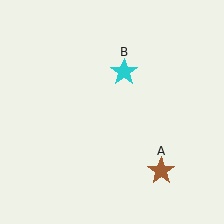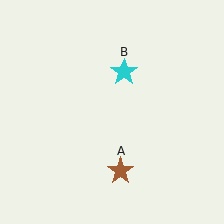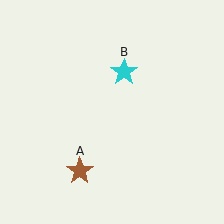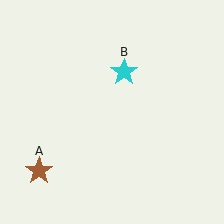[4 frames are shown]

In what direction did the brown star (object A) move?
The brown star (object A) moved left.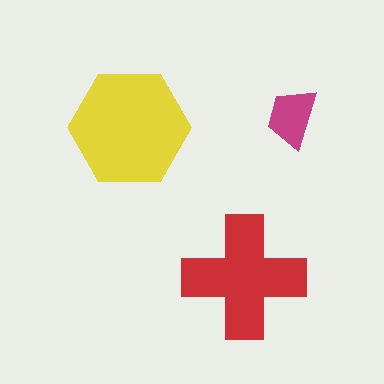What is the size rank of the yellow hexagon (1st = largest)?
1st.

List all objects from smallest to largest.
The magenta trapezoid, the red cross, the yellow hexagon.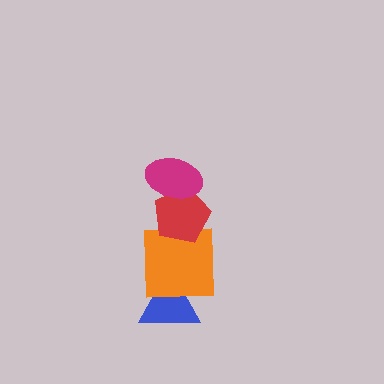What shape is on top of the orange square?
The red pentagon is on top of the orange square.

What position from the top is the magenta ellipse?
The magenta ellipse is 1st from the top.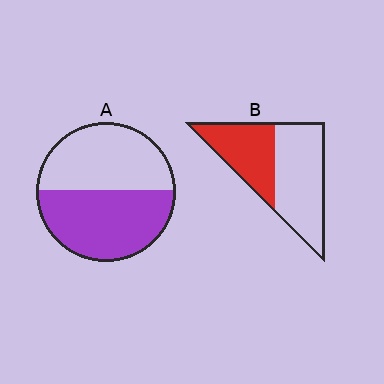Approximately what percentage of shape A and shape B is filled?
A is approximately 50% and B is approximately 40%.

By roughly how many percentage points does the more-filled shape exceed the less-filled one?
By roughly 10 percentage points (A over B).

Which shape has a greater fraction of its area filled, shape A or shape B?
Shape A.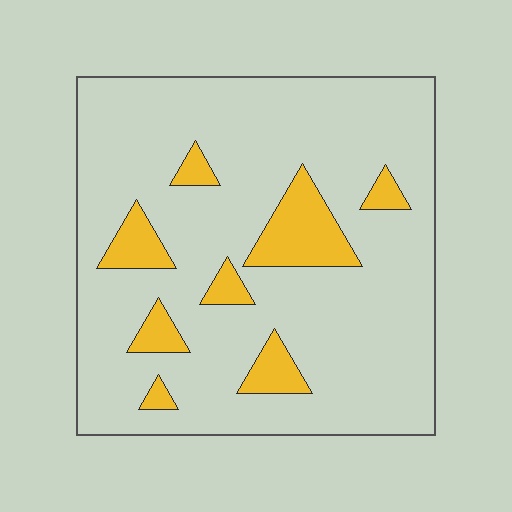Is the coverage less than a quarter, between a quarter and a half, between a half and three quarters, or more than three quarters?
Less than a quarter.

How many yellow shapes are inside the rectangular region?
8.